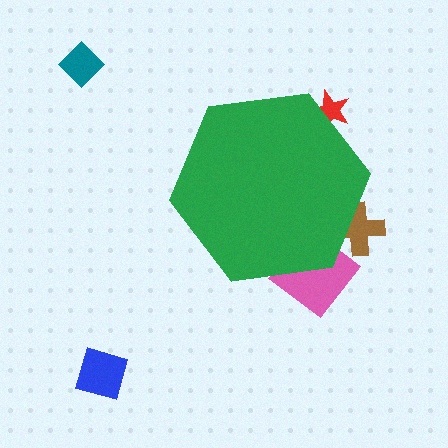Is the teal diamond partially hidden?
No, the teal diamond is fully visible.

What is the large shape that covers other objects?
A green hexagon.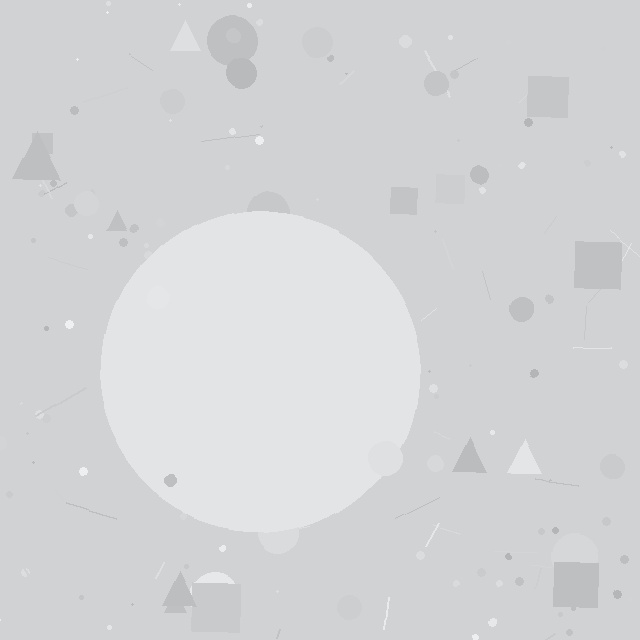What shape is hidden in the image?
A circle is hidden in the image.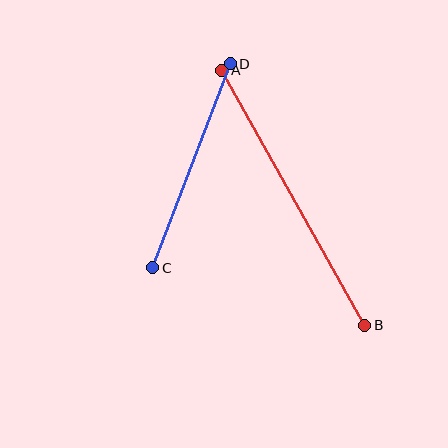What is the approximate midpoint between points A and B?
The midpoint is at approximately (293, 198) pixels.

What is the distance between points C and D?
The distance is approximately 218 pixels.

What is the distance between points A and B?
The distance is approximately 293 pixels.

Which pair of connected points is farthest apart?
Points A and B are farthest apart.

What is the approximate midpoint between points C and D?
The midpoint is at approximately (192, 166) pixels.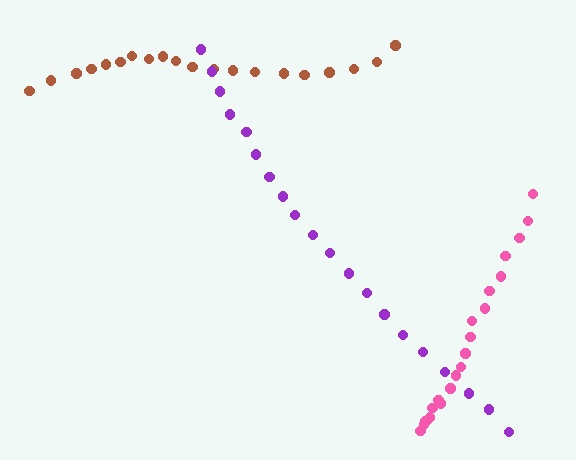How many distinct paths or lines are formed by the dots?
There are 3 distinct paths.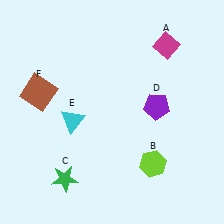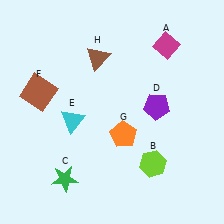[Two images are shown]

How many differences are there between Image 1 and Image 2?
There are 2 differences between the two images.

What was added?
An orange pentagon (G), a brown triangle (H) were added in Image 2.